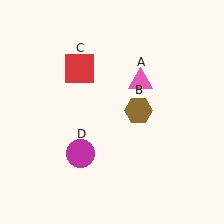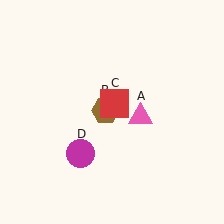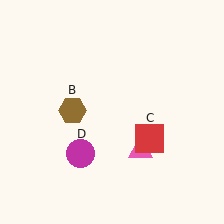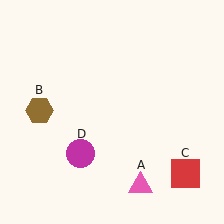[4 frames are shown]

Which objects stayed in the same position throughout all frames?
Magenta circle (object D) remained stationary.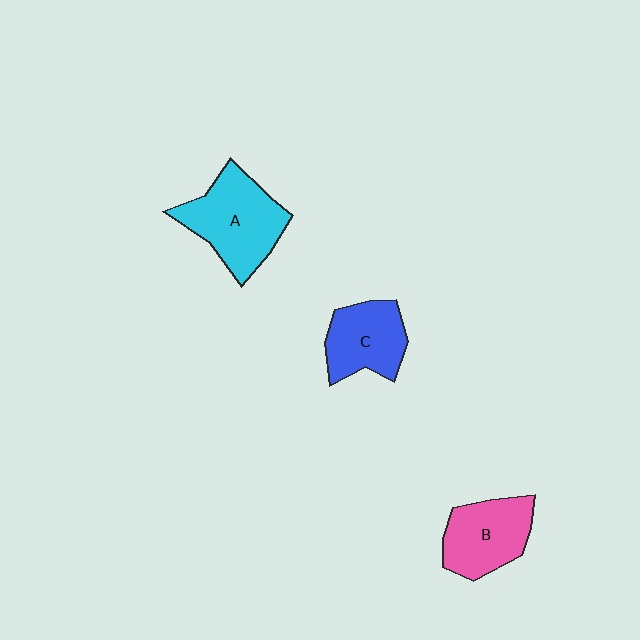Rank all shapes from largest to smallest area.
From largest to smallest: A (cyan), B (pink), C (blue).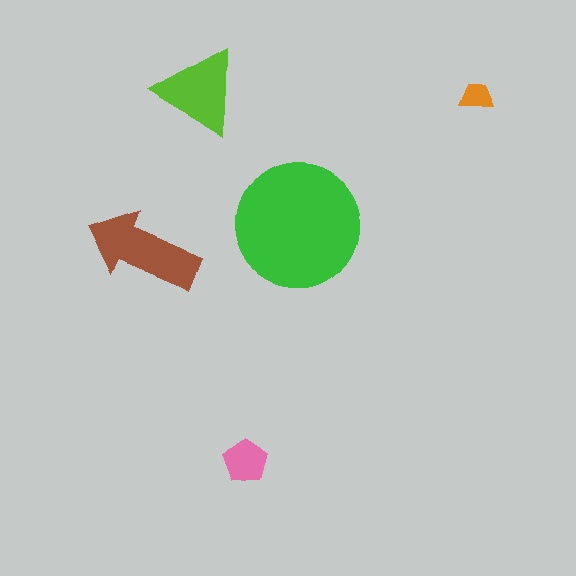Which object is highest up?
The orange trapezoid is topmost.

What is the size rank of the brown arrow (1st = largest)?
2nd.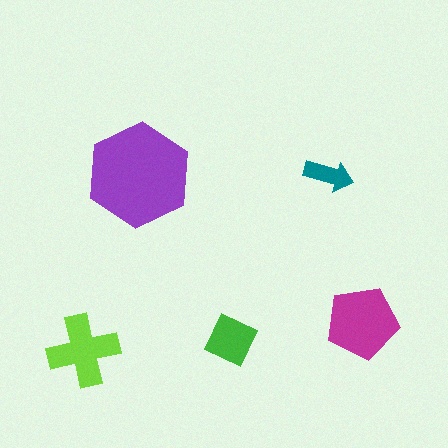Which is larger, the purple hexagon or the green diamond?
The purple hexagon.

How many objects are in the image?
There are 5 objects in the image.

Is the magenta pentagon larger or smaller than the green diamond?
Larger.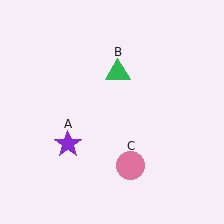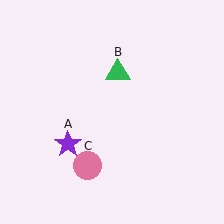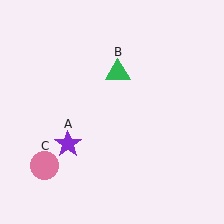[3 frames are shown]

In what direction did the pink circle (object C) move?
The pink circle (object C) moved left.